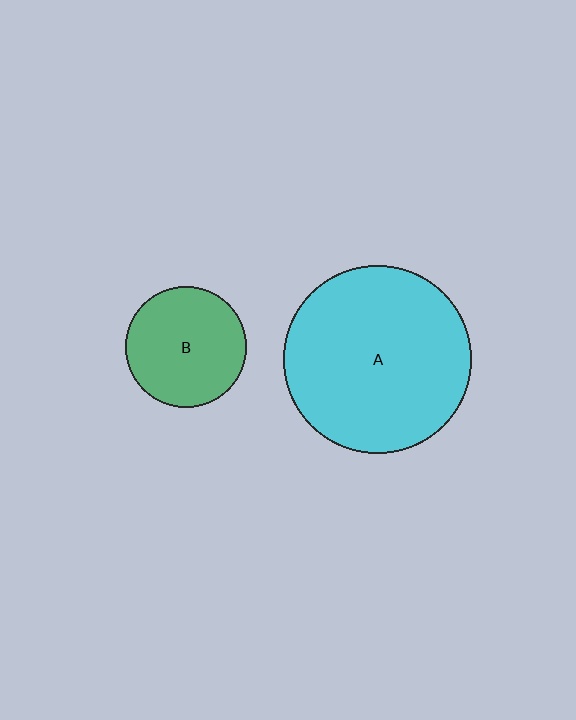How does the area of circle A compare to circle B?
Approximately 2.4 times.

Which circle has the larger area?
Circle A (cyan).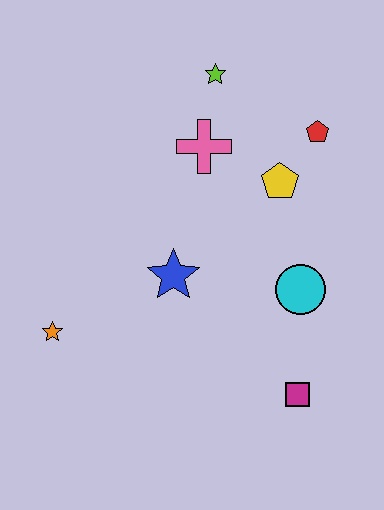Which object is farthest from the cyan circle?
The orange star is farthest from the cyan circle.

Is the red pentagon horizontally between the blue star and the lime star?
No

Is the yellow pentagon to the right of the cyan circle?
No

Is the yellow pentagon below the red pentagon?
Yes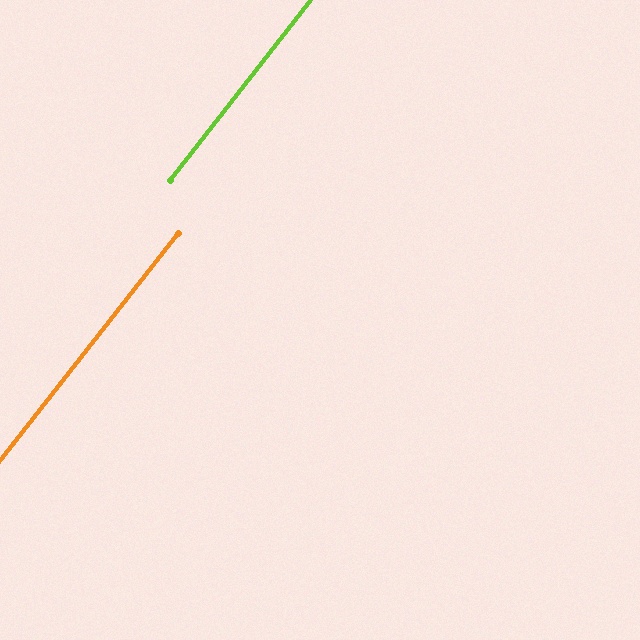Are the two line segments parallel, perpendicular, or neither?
Parallel — their directions differ by only 0.3°.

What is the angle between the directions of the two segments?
Approximately 0 degrees.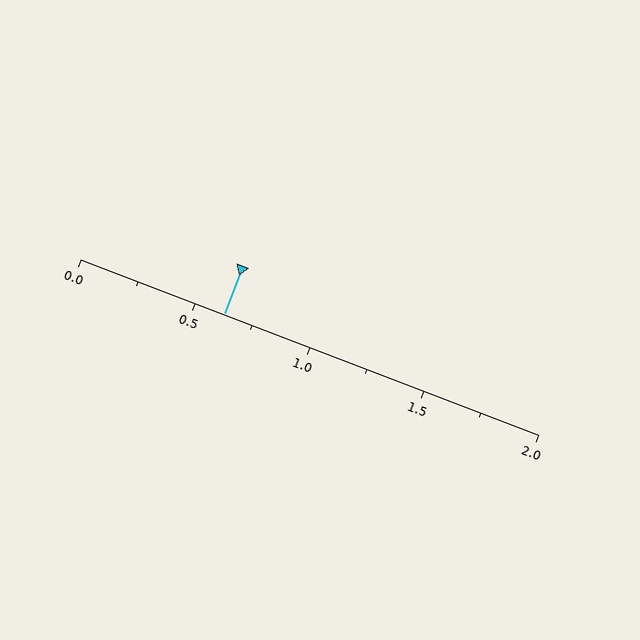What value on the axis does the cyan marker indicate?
The marker indicates approximately 0.62.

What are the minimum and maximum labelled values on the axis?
The axis runs from 0.0 to 2.0.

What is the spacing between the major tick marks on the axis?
The major ticks are spaced 0.5 apart.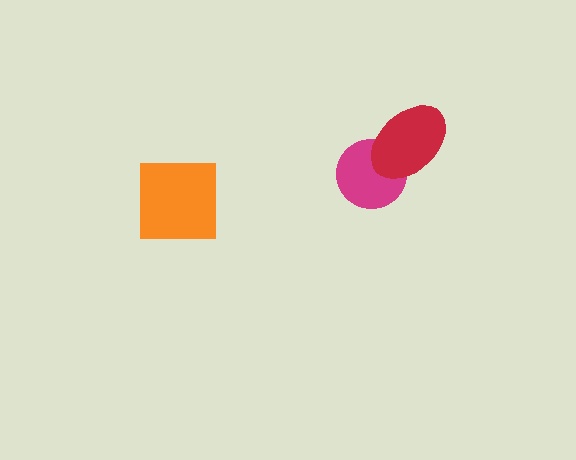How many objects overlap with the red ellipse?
1 object overlaps with the red ellipse.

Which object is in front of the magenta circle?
The red ellipse is in front of the magenta circle.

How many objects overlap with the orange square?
0 objects overlap with the orange square.